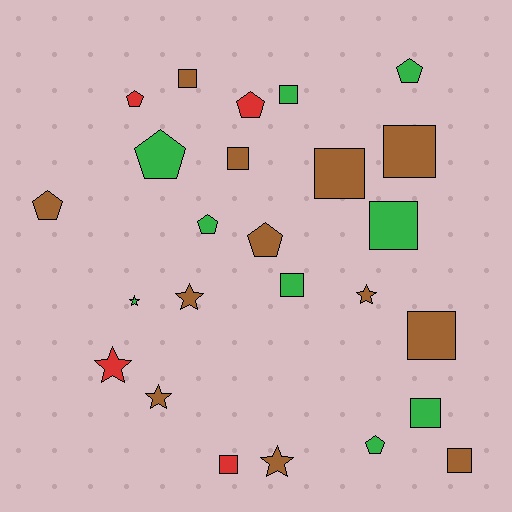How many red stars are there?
There is 1 red star.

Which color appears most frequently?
Brown, with 12 objects.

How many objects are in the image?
There are 25 objects.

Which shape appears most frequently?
Square, with 11 objects.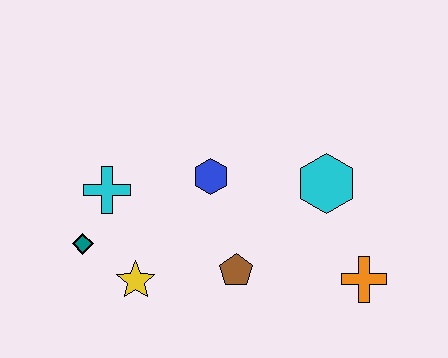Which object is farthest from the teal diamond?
The orange cross is farthest from the teal diamond.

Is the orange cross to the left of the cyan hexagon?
No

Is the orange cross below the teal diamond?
Yes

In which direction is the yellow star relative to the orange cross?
The yellow star is to the left of the orange cross.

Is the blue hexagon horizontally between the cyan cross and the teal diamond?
No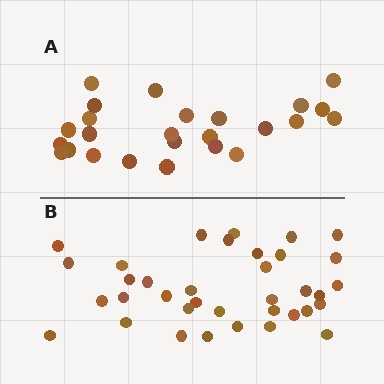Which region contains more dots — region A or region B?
Region B (the bottom region) has more dots.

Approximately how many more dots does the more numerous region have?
Region B has roughly 12 or so more dots than region A.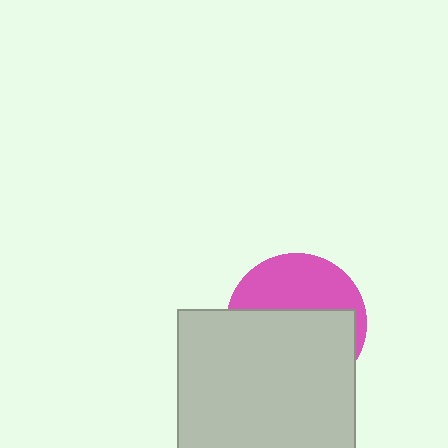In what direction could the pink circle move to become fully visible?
The pink circle could move up. That would shift it out from behind the light gray square entirely.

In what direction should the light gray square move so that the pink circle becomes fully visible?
The light gray square should move down. That is the shortest direction to clear the overlap and leave the pink circle fully visible.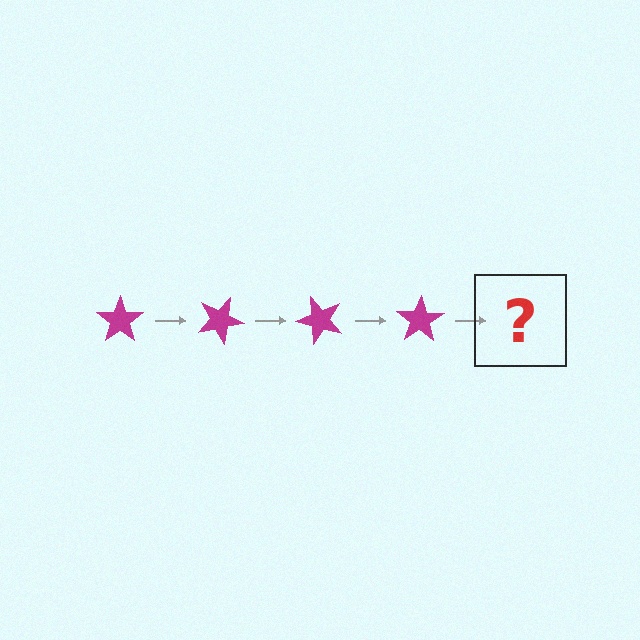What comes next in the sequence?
The next element should be a magenta star rotated 100 degrees.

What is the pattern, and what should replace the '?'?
The pattern is that the star rotates 25 degrees each step. The '?' should be a magenta star rotated 100 degrees.